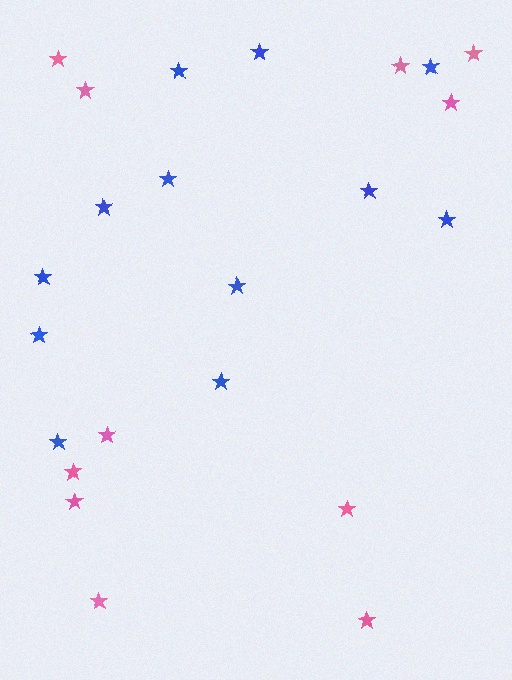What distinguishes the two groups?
There are 2 groups: one group of pink stars (11) and one group of blue stars (12).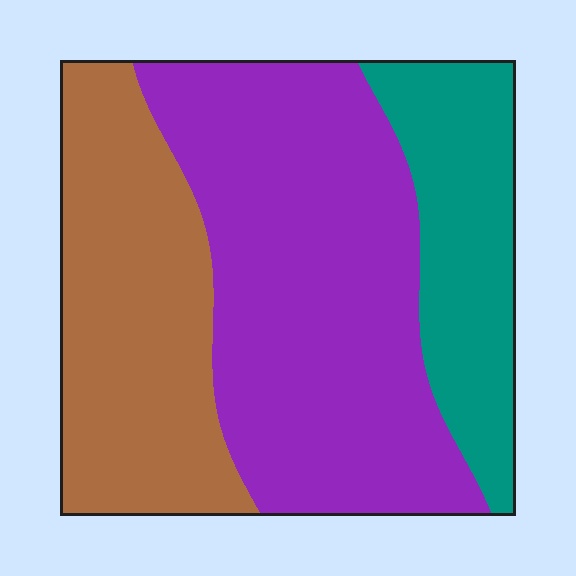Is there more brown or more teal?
Brown.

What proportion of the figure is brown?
Brown takes up between a quarter and a half of the figure.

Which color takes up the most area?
Purple, at roughly 50%.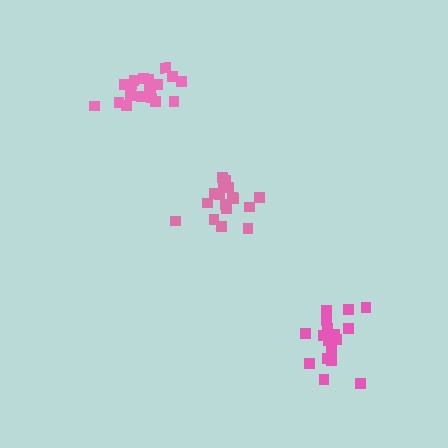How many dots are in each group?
Group 1: 17 dots, Group 2: 17 dots, Group 3: 19 dots (53 total).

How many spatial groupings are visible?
There are 3 spatial groupings.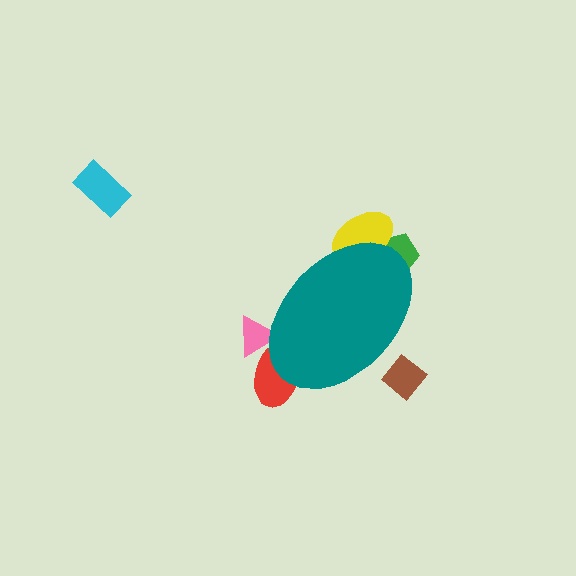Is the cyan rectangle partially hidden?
No, the cyan rectangle is fully visible.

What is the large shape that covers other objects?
A teal ellipse.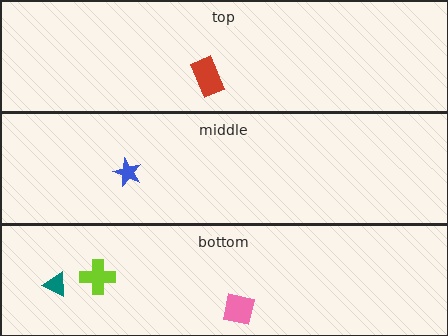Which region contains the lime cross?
The bottom region.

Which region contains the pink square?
The bottom region.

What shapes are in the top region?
The red rectangle.